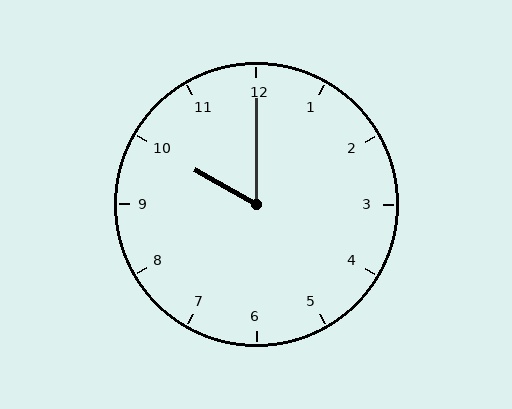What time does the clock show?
10:00.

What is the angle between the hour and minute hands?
Approximately 60 degrees.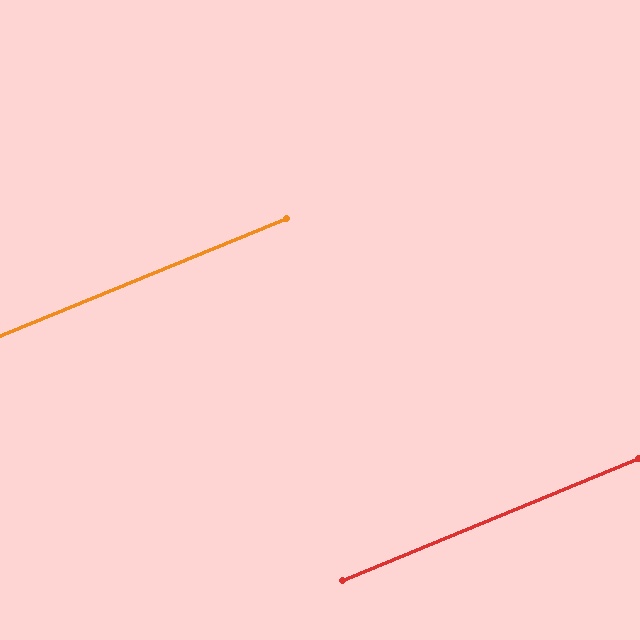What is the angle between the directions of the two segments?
Approximately 0 degrees.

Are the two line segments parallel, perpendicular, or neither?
Parallel — their directions differ by only 0.2°.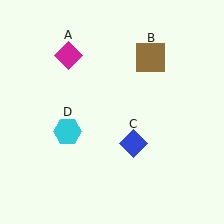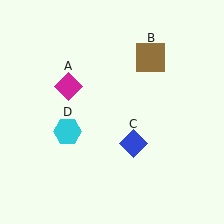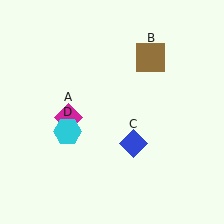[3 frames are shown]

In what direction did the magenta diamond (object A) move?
The magenta diamond (object A) moved down.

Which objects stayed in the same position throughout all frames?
Brown square (object B) and blue diamond (object C) and cyan hexagon (object D) remained stationary.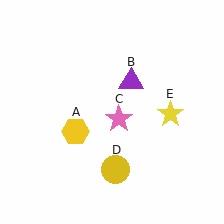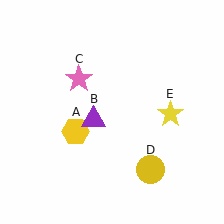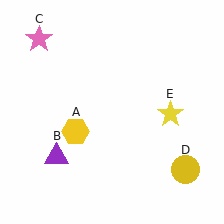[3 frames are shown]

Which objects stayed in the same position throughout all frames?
Yellow hexagon (object A) and yellow star (object E) remained stationary.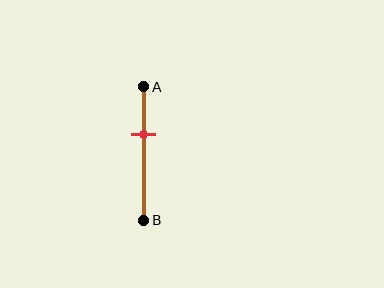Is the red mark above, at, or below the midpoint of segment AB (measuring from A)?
The red mark is above the midpoint of segment AB.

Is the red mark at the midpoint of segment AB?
No, the mark is at about 35% from A, not at the 50% midpoint.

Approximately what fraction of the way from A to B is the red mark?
The red mark is approximately 35% of the way from A to B.